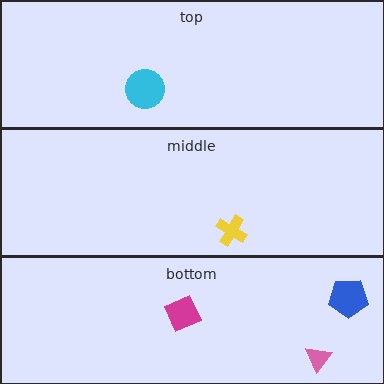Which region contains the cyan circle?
The top region.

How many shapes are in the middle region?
1.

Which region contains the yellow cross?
The middle region.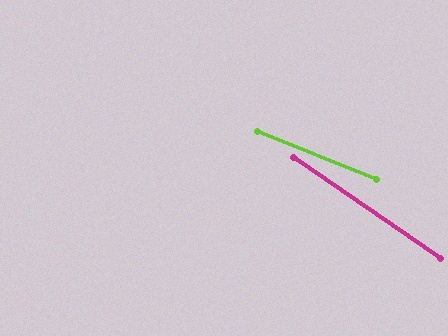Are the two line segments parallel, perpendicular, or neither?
Neither parallel nor perpendicular — they differ by about 12°.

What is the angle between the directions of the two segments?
Approximately 12 degrees.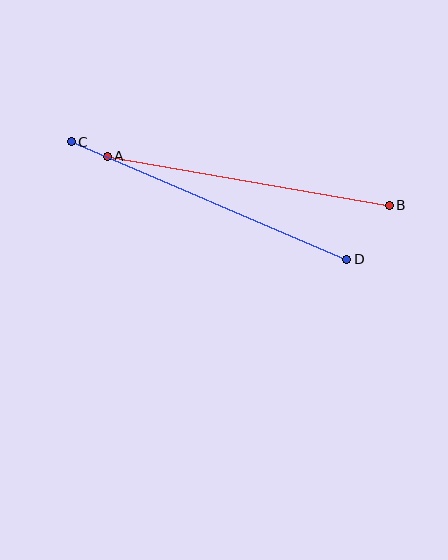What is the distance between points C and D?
The distance is approximately 299 pixels.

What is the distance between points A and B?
The distance is approximately 286 pixels.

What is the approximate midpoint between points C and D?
The midpoint is at approximately (209, 201) pixels.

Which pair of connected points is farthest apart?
Points C and D are farthest apart.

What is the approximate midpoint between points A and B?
The midpoint is at approximately (248, 181) pixels.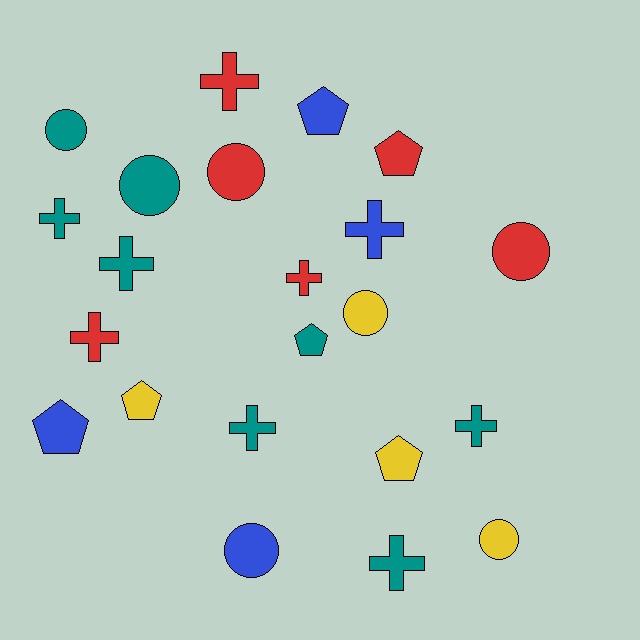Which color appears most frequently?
Teal, with 8 objects.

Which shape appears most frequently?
Cross, with 9 objects.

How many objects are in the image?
There are 22 objects.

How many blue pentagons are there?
There are 2 blue pentagons.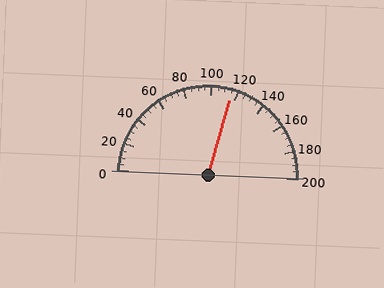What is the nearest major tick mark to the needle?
The nearest major tick mark is 120.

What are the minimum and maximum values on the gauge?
The gauge ranges from 0 to 200.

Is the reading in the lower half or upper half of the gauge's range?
The reading is in the upper half of the range (0 to 200).